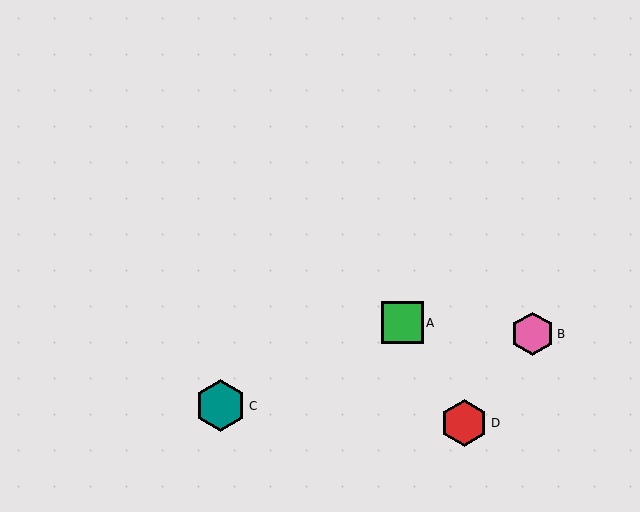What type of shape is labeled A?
Shape A is a green square.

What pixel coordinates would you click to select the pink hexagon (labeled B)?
Click at (533, 334) to select the pink hexagon B.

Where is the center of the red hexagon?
The center of the red hexagon is at (464, 423).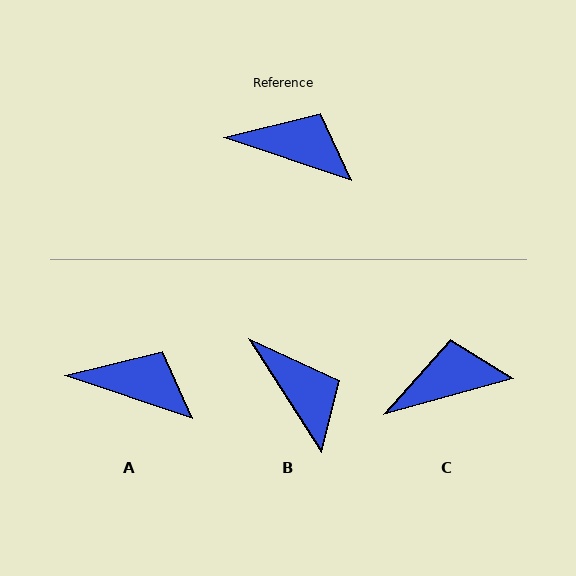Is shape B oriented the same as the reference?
No, it is off by about 39 degrees.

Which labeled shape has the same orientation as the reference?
A.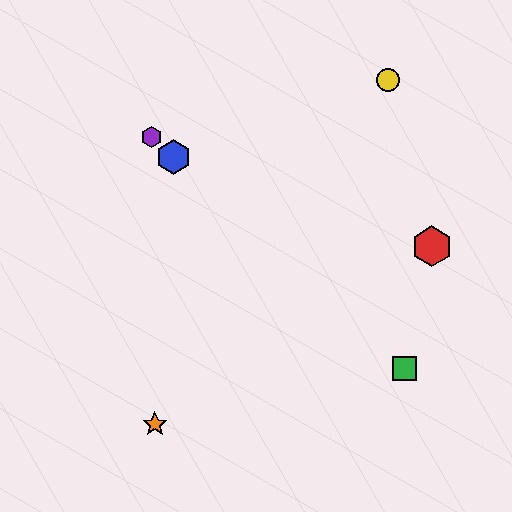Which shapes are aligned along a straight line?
The blue hexagon, the green square, the purple hexagon are aligned along a straight line.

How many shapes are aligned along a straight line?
3 shapes (the blue hexagon, the green square, the purple hexagon) are aligned along a straight line.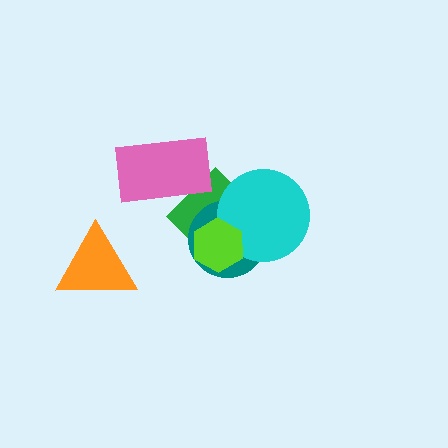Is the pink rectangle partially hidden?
No, no other shape covers it.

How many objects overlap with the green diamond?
4 objects overlap with the green diamond.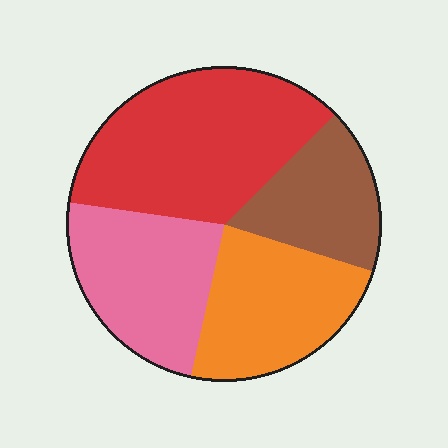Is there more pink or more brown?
Pink.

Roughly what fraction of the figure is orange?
Orange takes up about one quarter (1/4) of the figure.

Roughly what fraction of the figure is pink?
Pink covers about 25% of the figure.